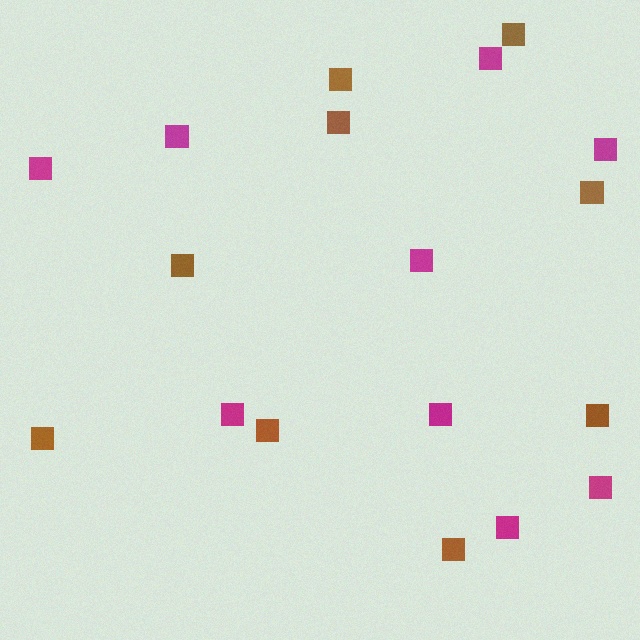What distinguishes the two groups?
There are 2 groups: one group of brown squares (9) and one group of magenta squares (9).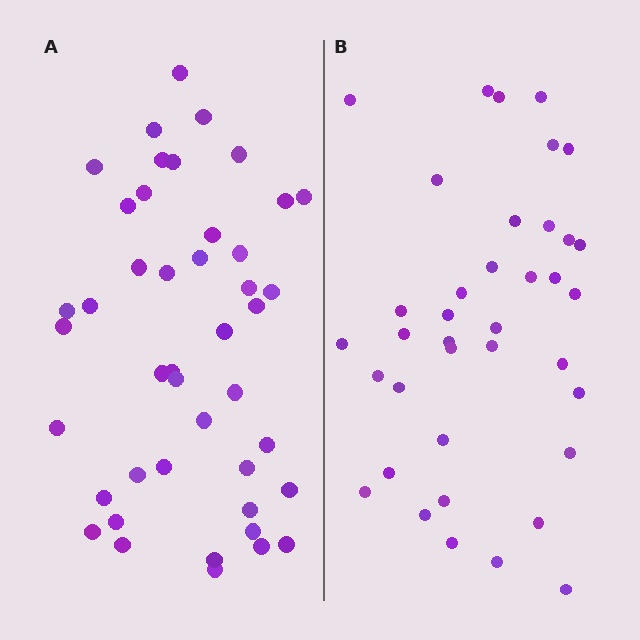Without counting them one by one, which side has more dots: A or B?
Region A (the left region) has more dots.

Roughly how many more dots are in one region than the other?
Region A has about 6 more dots than region B.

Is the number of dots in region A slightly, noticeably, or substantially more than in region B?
Region A has only slightly more — the two regions are fairly close. The ratio is roughly 1.2 to 1.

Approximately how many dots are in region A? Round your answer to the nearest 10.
About 40 dots. (The exact count is 44, which rounds to 40.)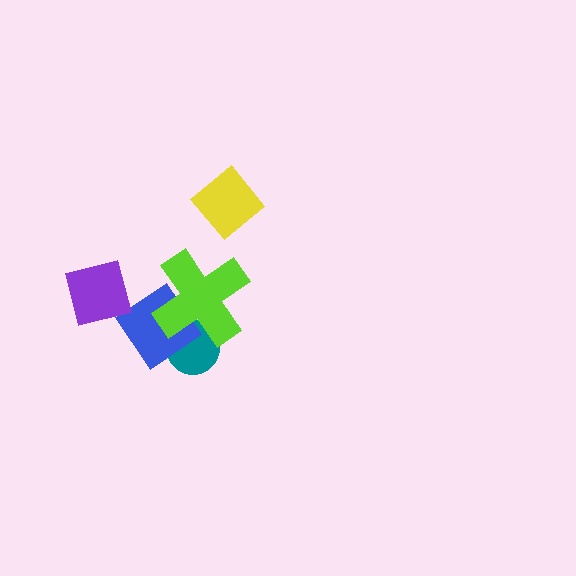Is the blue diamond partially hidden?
Yes, it is partially covered by another shape.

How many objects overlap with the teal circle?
2 objects overlap with the teal circle.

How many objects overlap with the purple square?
1 object overlaps with the purple square.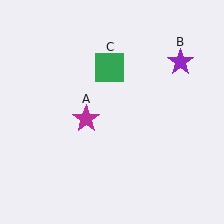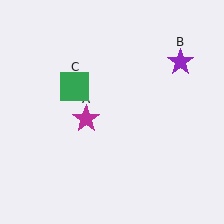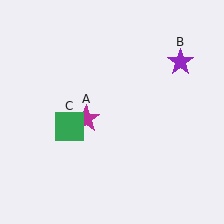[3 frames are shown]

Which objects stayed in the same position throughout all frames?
Magenta star (object A) and purple star (object B) remained stationary.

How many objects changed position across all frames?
1 object changed position: green square (object C).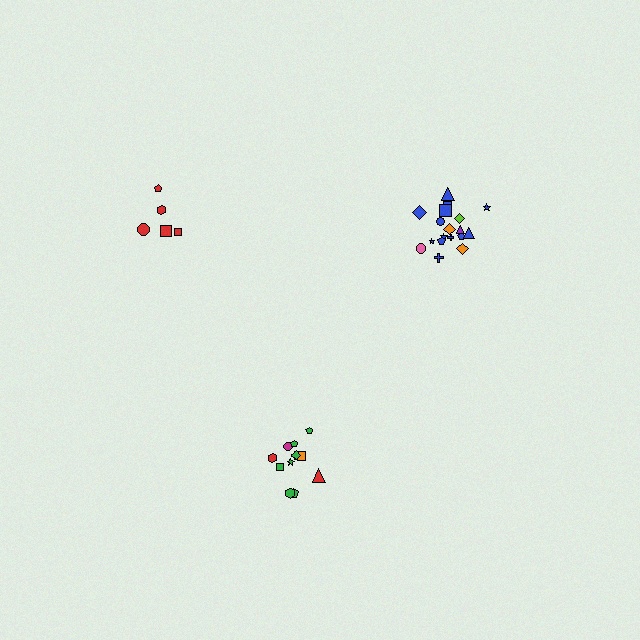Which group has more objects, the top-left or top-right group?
The top-right group.